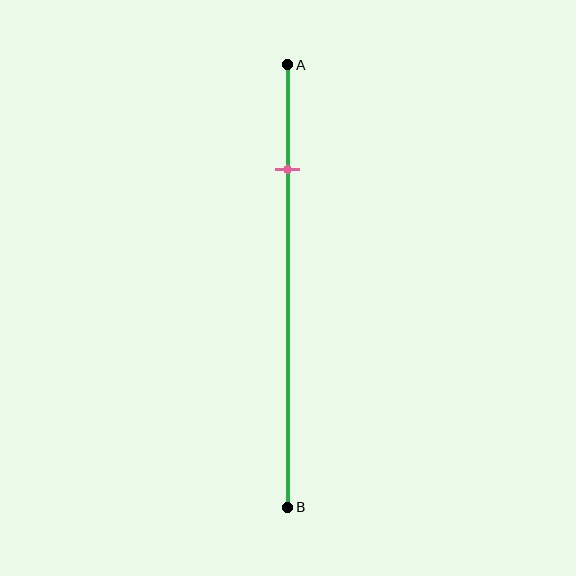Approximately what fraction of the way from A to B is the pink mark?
The pink mark is approximately 25% of the way from A to B.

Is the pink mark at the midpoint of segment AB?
No, the mark is at about 25% from A, not at the 50% midpoint.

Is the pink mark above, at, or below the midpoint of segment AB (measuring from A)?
The pink mark is above the midpoint of segment AB.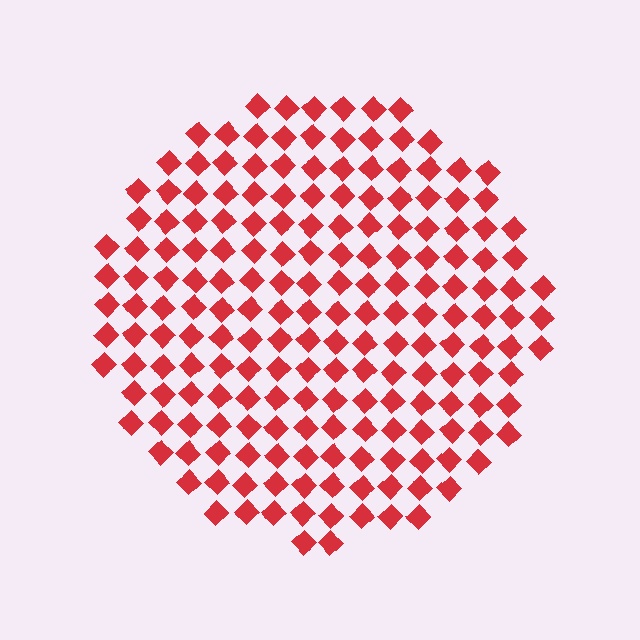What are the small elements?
The small elements are diamonds.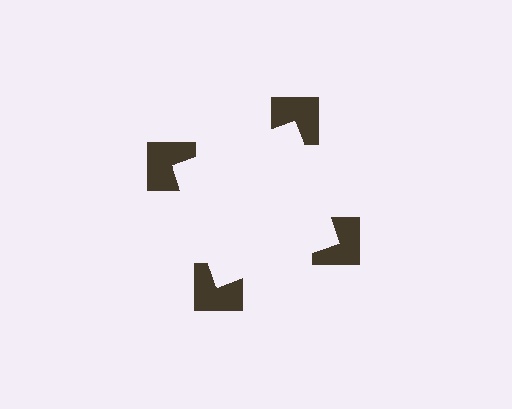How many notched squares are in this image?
There are 4 — one at each vertex of the illusory square.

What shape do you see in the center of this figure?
An illusory square — its edges are inferred from the aligned wedge cuts in the notched squares, not physically drawn.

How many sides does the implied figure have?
4 sides.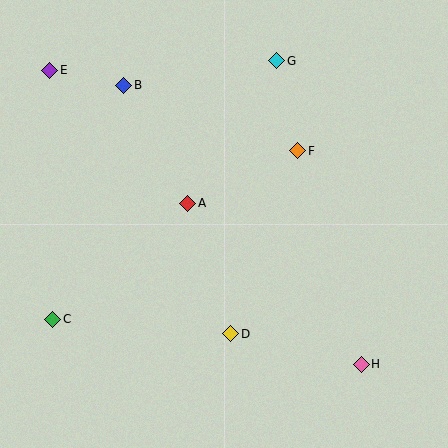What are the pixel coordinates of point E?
Point E is at (50, 70).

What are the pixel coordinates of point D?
Point D is at (231, 334).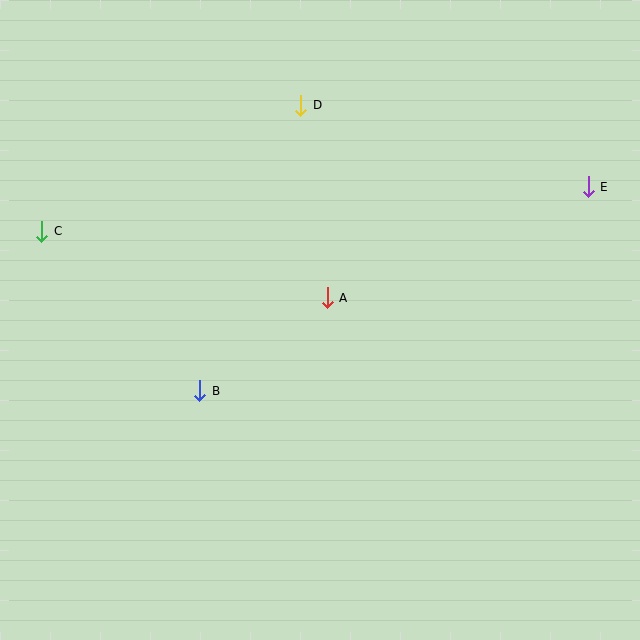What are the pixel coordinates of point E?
Point E is at (588, 187).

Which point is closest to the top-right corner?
Point E is closest to the top-right corner.